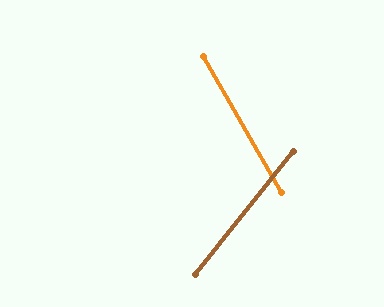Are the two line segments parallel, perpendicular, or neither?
Neither parallel nor perpendicular — they differ by about 69°.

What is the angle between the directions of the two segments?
Approximately 69 degrees.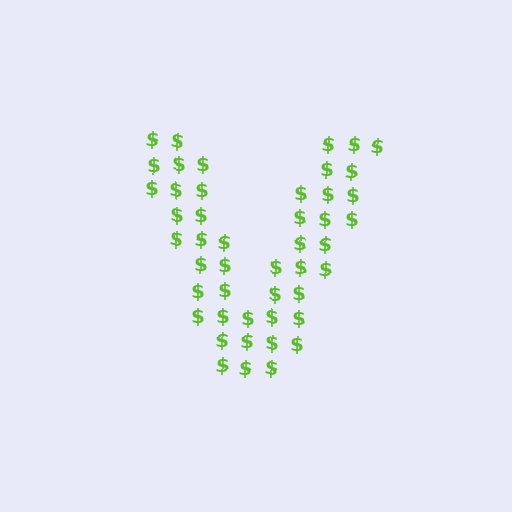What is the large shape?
The large shape is the letter V.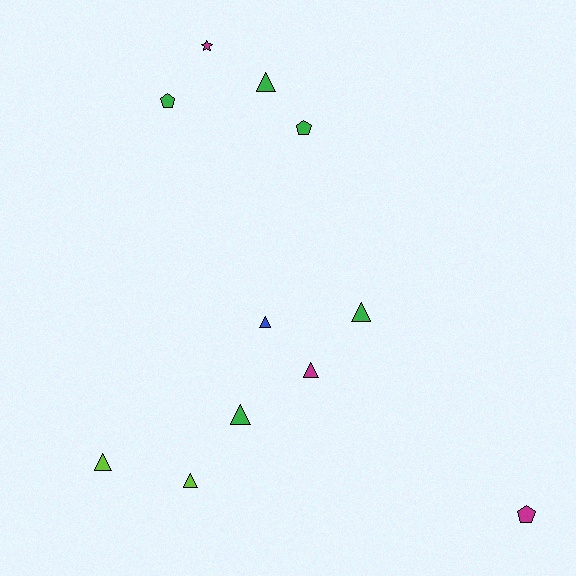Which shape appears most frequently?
Triangle, with 7 objects.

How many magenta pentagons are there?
There is 1 magenta pentagon.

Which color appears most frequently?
Green, with 5 objects.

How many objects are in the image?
There are 11 objects.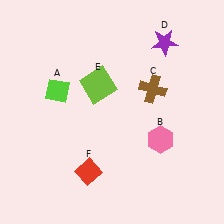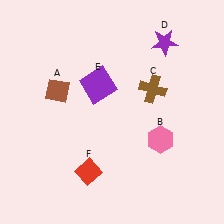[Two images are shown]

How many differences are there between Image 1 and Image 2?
There are 2 differences between the two images.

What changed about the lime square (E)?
In Image 1, E is lime. In Image 2, it changed to purple.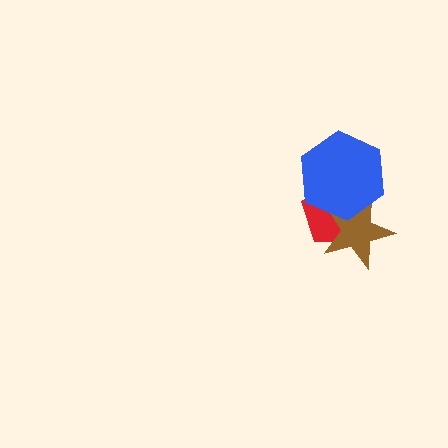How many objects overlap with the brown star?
2 objects overlap with the brown star.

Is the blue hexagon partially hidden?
No, no other shape covers it.